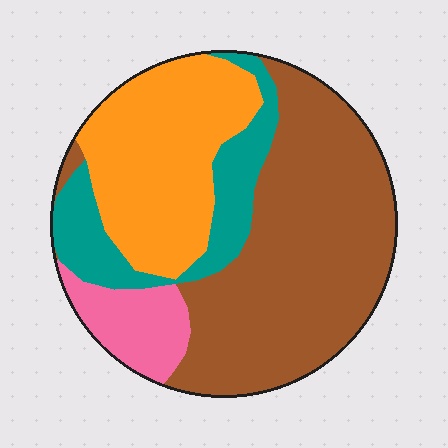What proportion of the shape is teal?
Teal covers around 15% of the shape.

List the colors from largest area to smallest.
From largest to smallest: brown, orange, teal, pink.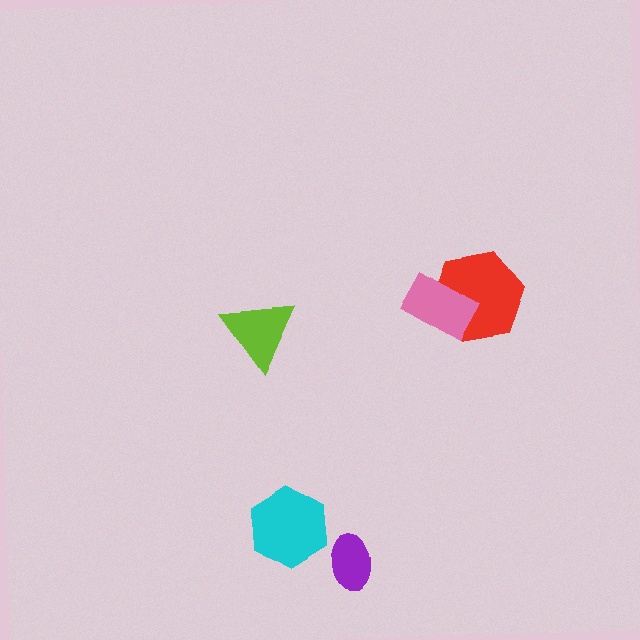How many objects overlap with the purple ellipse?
0 objects overlap with the purple ellipse.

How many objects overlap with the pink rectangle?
1 object overlaps with the pink rectangle.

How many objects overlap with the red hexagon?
1 object overlaps with the red hexagon.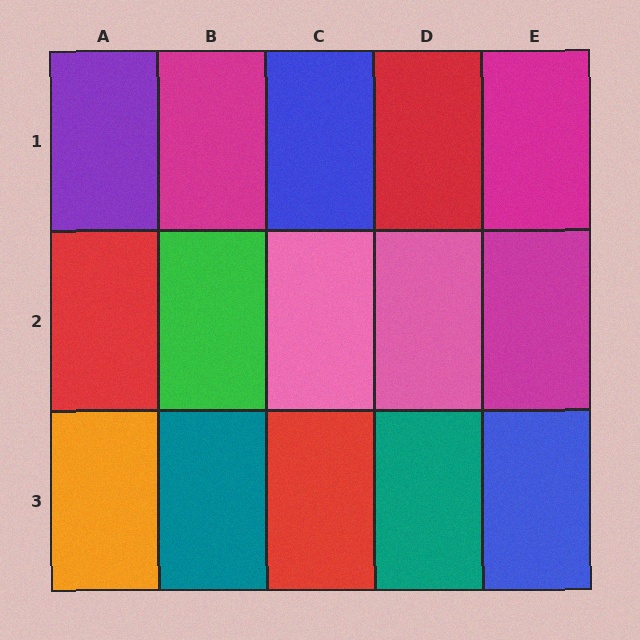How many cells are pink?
2 cells are pink.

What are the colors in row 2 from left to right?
Red, green, pink, pink, magenta.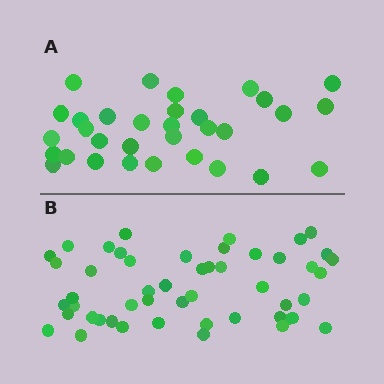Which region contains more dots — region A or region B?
Region B (the bottom region) has more dots.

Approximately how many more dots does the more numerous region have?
Region B has approximately 20 more dots than region A.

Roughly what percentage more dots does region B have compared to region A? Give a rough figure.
About 55% more.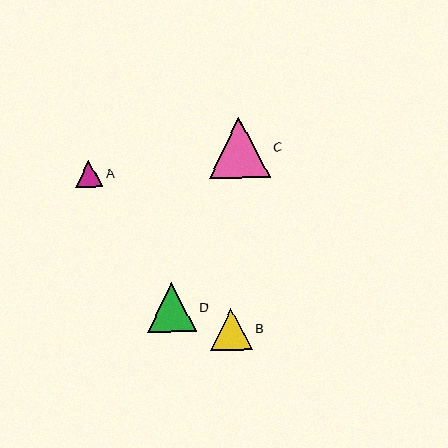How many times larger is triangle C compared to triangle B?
Triangle C is approximately 1.5 times the size of triangle B.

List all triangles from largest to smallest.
From largest to smallest: C, D, B, A.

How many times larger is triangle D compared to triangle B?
Triangle D is approximately 1.2 times the size of triangle B.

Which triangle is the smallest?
Triangle A is the smallest with a size of approximately 27 pixels.